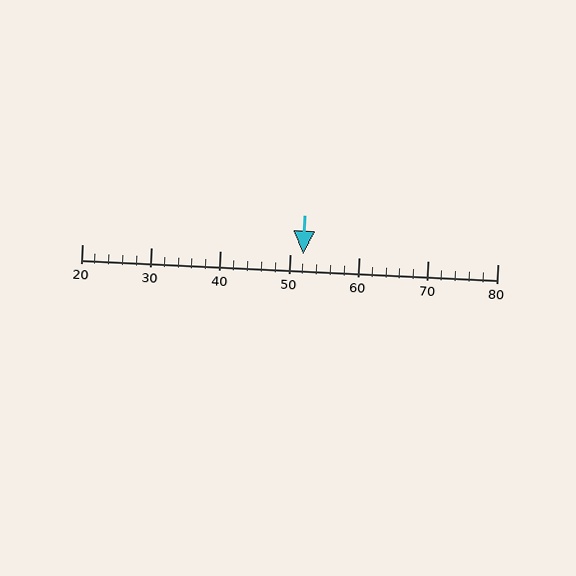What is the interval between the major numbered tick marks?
The major tick marks are spaced 10 units apart.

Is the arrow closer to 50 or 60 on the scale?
The arrow is closer to 50.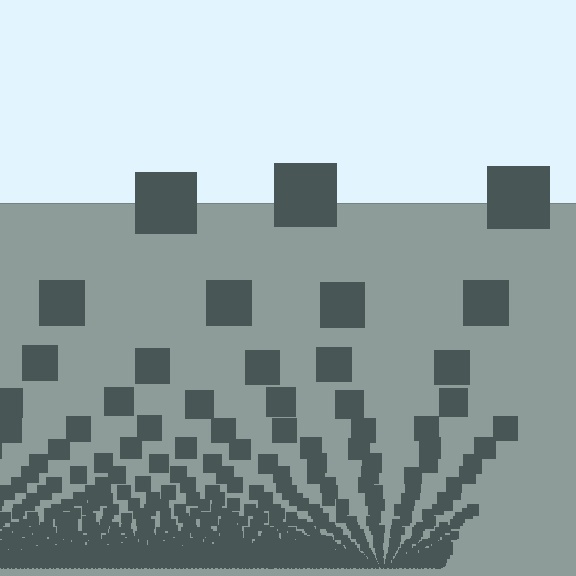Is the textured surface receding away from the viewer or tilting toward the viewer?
The surface appears to tilt toward the viewer. Texture elements get larger and sparser toward the top.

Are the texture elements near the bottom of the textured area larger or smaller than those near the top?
Smaller. The gradient is inverted — elements near the bottom are smaller and denser.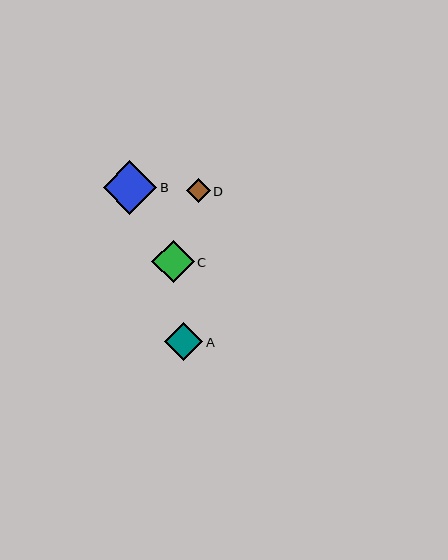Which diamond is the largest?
Diamond B is the largest with a size of approximately 54 pixels.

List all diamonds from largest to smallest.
From largest to smallest: B, C, A, D.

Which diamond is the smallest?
Diamond D is the smallest with a size of approximately 24 pixels.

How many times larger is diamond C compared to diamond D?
Diamond C is approximately 1.8 times the size of diamond D.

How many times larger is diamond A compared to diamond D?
Diamond A is approximately 1.6 times the size of diamond D.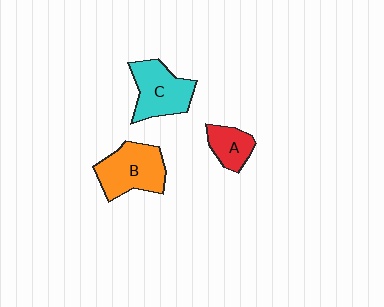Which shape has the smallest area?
Shape A (red).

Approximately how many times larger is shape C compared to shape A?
Approximately 1.7 times.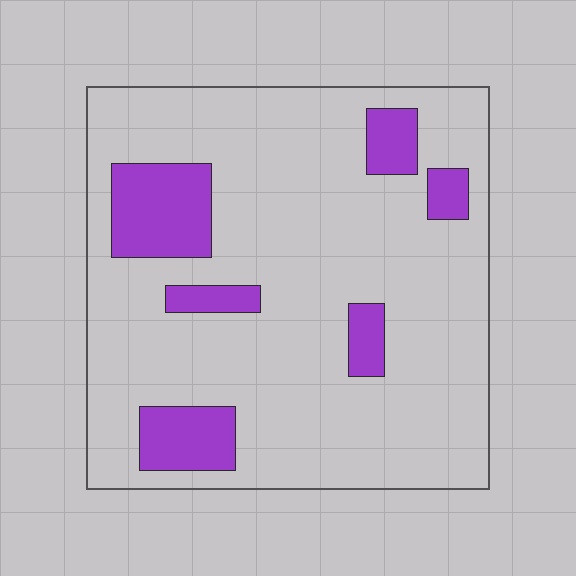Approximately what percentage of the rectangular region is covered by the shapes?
Approximately 15%.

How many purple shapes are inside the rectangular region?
6.